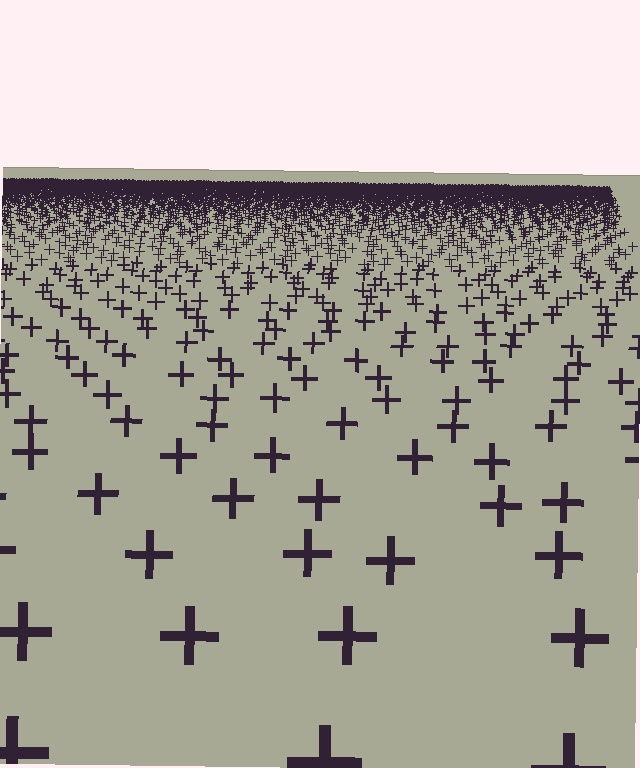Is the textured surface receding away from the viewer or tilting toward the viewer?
The surface is receding away from the viewer. Texture elements get smaller and denser toward the top.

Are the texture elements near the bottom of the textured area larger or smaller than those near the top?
Larger. Near the bottom, elements are closer to the viewer and appear at a bigger on-screen size.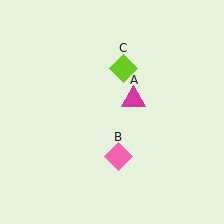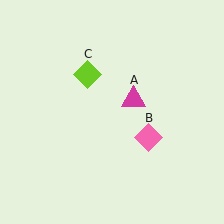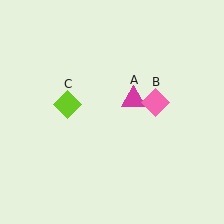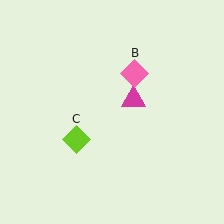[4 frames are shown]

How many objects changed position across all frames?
2 objects changed position: pink diamond (object B), lime diamond (object C).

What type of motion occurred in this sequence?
The pink diamond (object B), lime diamond (object C) rotated counterclockwise around the center of the scene.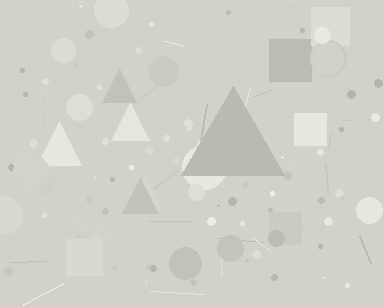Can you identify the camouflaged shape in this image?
The camouflaged shape is a triangle.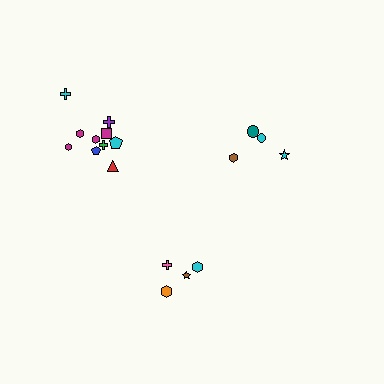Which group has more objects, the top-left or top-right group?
The top-left group.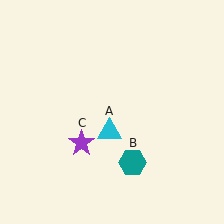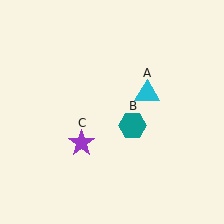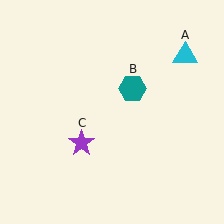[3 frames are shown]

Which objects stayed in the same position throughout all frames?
Purple star (object C) remained stationary.